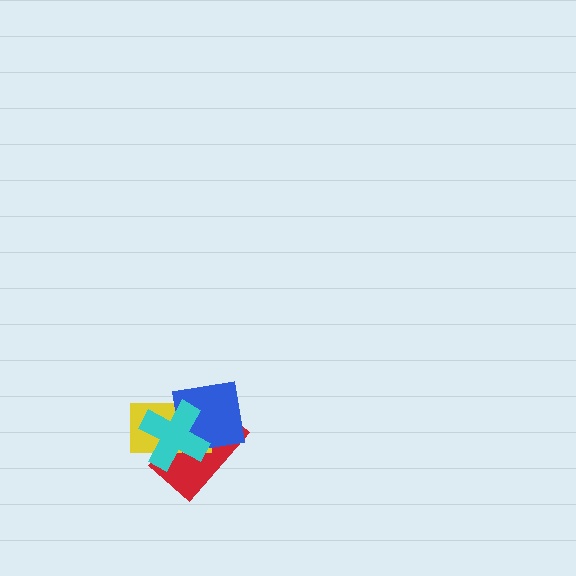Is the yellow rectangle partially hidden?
Yes, it is partially covered by another shape.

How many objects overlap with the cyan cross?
3 objects overlap with the cyan cross.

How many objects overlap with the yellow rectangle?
3 objects overlap with the yellow rectangle.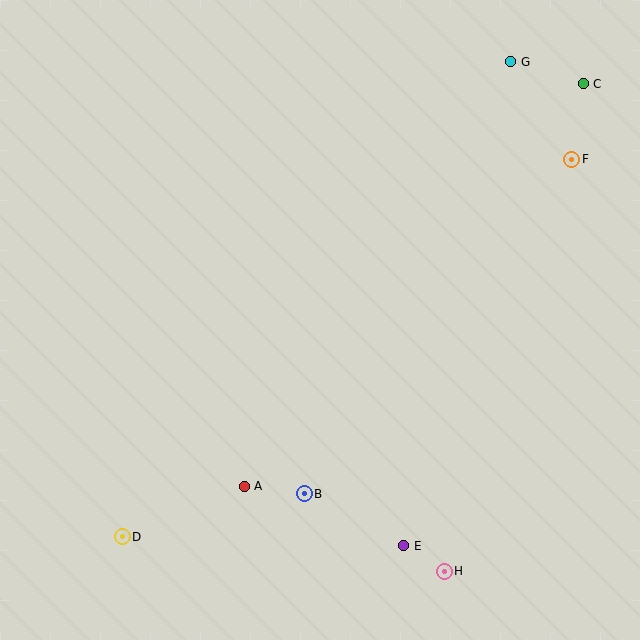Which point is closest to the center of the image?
Point B at (304, 494) is closest to the center.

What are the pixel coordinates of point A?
Point A is at (244, 486).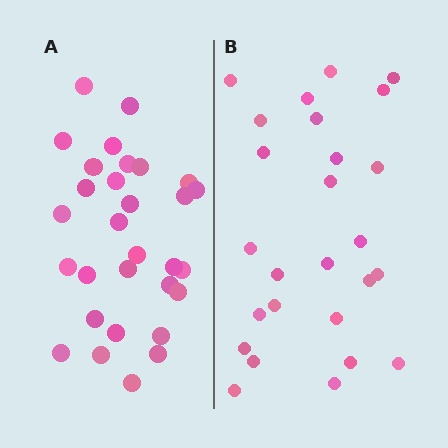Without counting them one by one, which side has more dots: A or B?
Region A (the left region) has more dots.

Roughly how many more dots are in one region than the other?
Region A has about 4 more dots than region B.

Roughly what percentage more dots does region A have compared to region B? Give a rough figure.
About 15% more.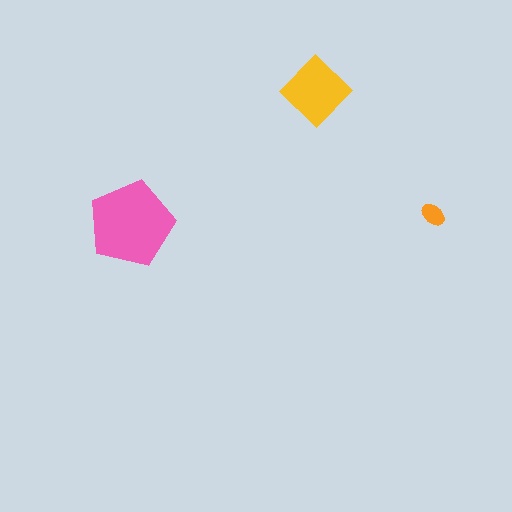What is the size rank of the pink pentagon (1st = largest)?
1st.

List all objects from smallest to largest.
The orange ellipse, the yellow diamond, the pink pentagon.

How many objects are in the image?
There are 3 objects in the image.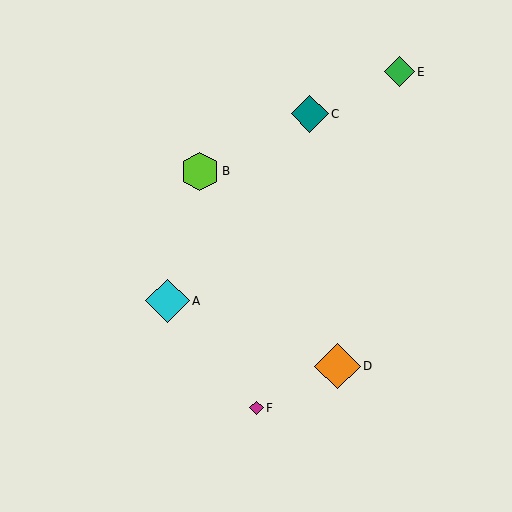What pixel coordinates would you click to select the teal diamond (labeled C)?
Click at (310, 114) to select the teal diamond C.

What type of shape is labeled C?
Shape C is a teal diamond.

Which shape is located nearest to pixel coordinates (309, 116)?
The teal diamond (labeled C) at (310, 114) is nearest to that location.